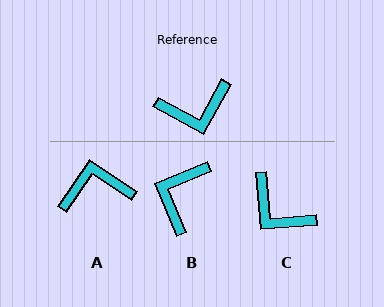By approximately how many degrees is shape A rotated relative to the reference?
Approximately 174 degrees counter-clockwise.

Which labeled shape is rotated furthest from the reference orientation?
A, about 174 degrees away.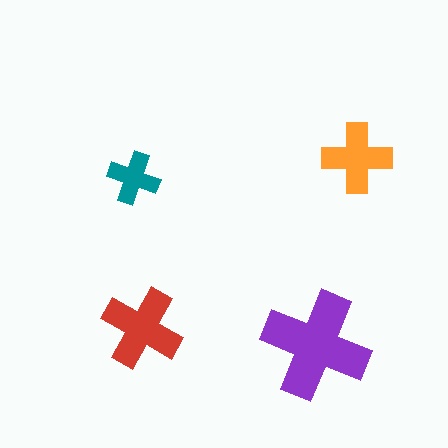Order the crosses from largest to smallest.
the purple one, the red one, the orange one, the teal one.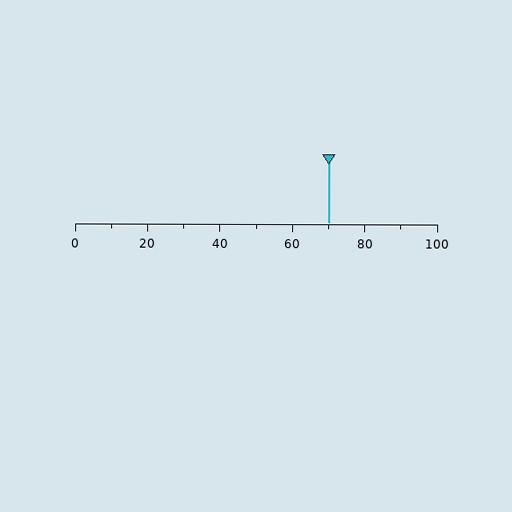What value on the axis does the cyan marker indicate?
The marker indicates approximately 70.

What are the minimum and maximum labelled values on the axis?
The axis runs from 0 to 100.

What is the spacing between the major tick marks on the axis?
The major ticks are spaced 20 apart.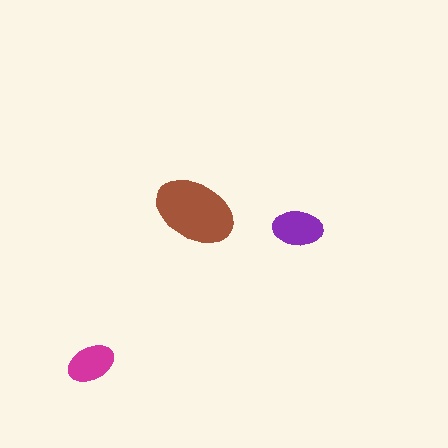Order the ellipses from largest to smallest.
the brown one, the purple one, the magenta one.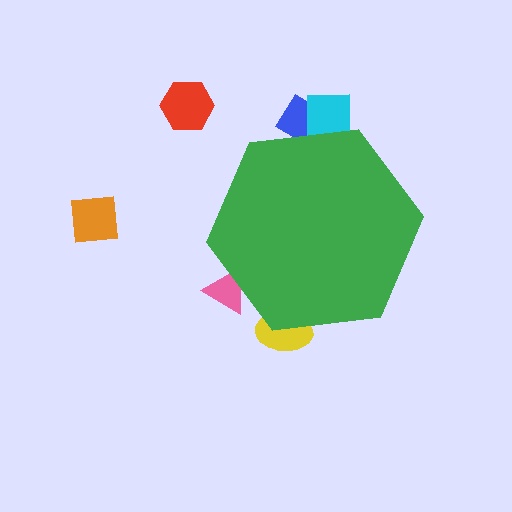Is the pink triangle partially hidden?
Yes, the pink triangle is partially hidden behind the green hexagon.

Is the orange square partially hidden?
No, the orange square is fully visible.